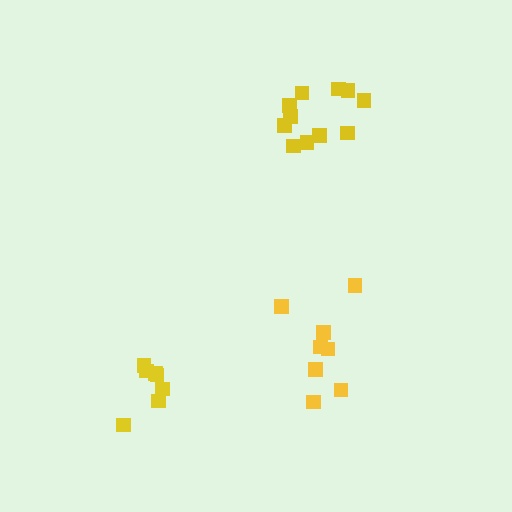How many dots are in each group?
Group 1: 8 dots, Group 2: 11 dots, Group 3: 7 dots (26 total).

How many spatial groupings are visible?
There are 3 spatial groupings.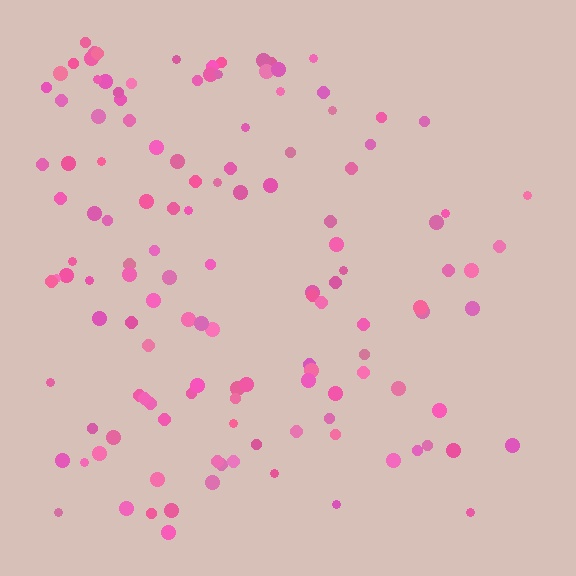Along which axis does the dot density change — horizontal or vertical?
Horizontal.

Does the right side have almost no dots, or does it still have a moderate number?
Still a moderate number, just noticeably fewer than the left.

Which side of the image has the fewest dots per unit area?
The right.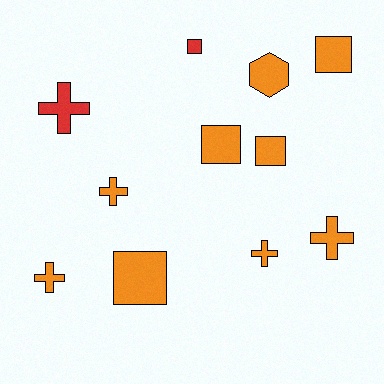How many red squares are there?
There is 1 red square.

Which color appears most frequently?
Orange, with 9 objects.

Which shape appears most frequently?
Square, with 5 objects.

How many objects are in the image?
There are 11 objects.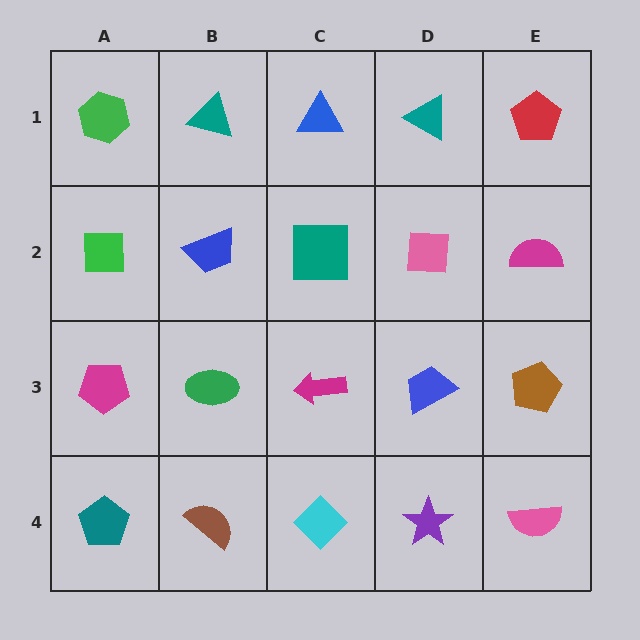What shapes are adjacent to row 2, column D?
A teal triangle (row 1, column D), a blue trapezoid (row 3, column D), a teal square (row 2, column C), a magenta semicircle (row 2, column E).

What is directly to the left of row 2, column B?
A green square.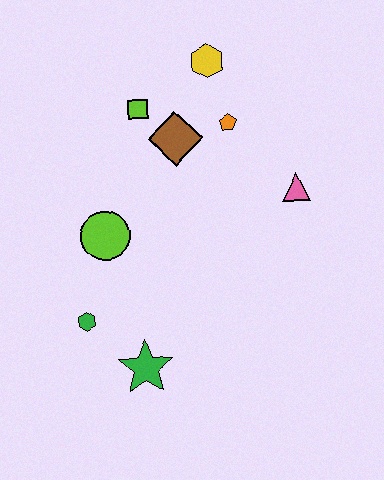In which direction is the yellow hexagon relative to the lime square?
The yellow hexagon is to the right of the lime square.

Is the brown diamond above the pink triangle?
Yes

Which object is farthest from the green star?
The yellow hexagon is farthest from the green star.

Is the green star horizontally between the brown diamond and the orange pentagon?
No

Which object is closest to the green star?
The green hexagon is closest to the green star.